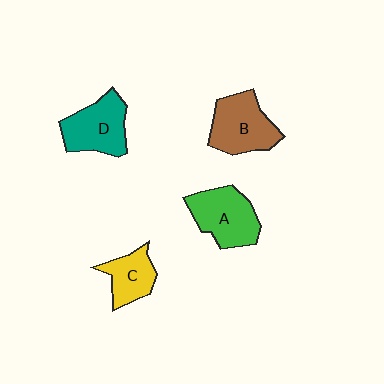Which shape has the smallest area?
Shape C (yellow).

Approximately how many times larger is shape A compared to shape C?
Approximately 1.5 times.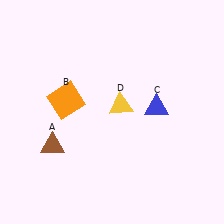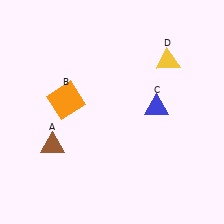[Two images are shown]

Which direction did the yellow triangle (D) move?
The yellow triangle (D) moved right.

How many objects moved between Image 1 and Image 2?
1 object moved between the two images.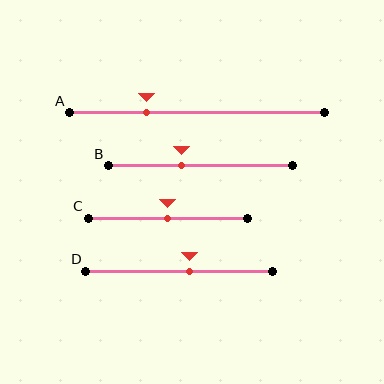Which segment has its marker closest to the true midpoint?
Segment C has its marker closest to the true midpoint.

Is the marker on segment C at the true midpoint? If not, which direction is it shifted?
Yes, the marker on segment C is at the true midpoint.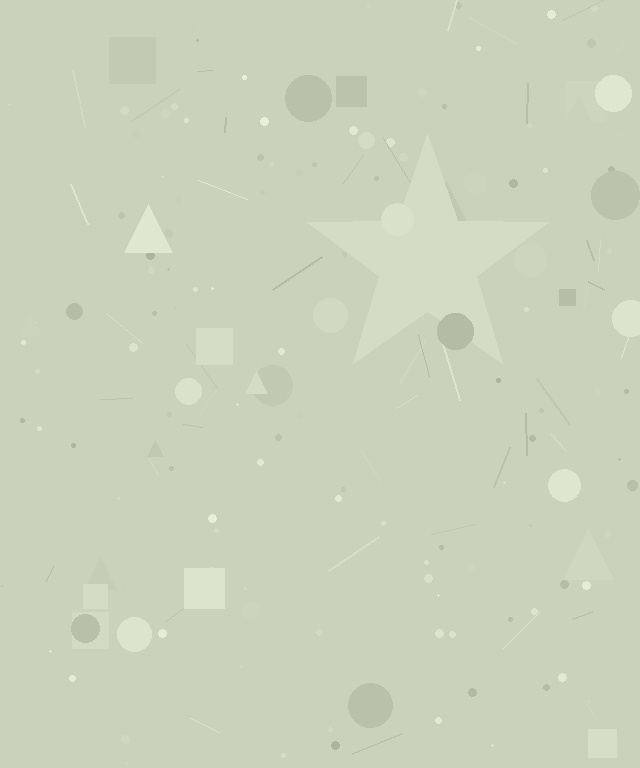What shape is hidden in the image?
A star is hidden in the image.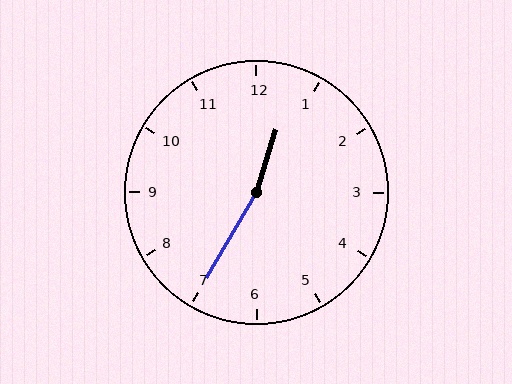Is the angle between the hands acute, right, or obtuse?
It is obtuse.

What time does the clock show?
12:35.